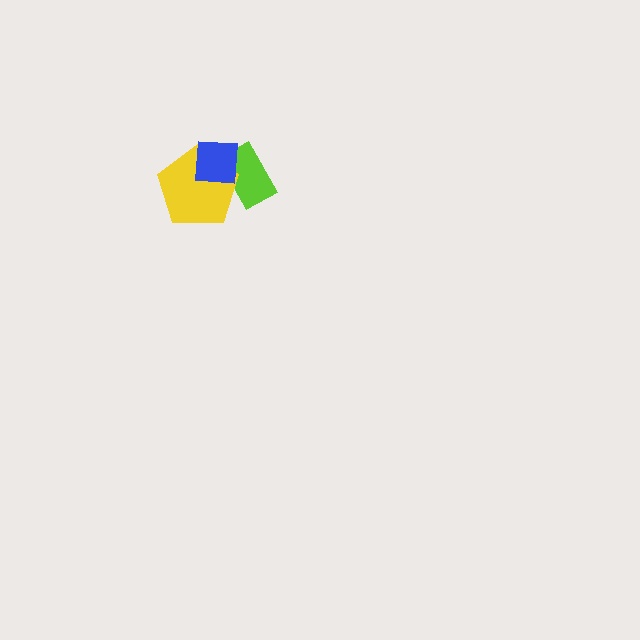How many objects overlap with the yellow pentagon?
2 objects overlap with the yellow pentagon.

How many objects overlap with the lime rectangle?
2 objects overlap with the lime rectangle.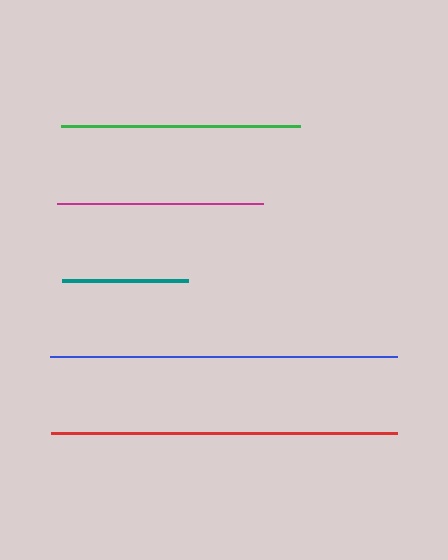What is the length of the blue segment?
The blue segment is approximately 347 pixels long.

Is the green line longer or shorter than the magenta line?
The green line is longer than the magenta line.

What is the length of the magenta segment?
The magenta segment is approximately 205 pixels long.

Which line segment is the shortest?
The teal line is the shortest at approximately 126 pixels.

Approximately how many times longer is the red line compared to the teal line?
The red line is approximately 2.7 times the length of the teal line.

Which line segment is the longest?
The blue line is the longest at approximately 347 pixels.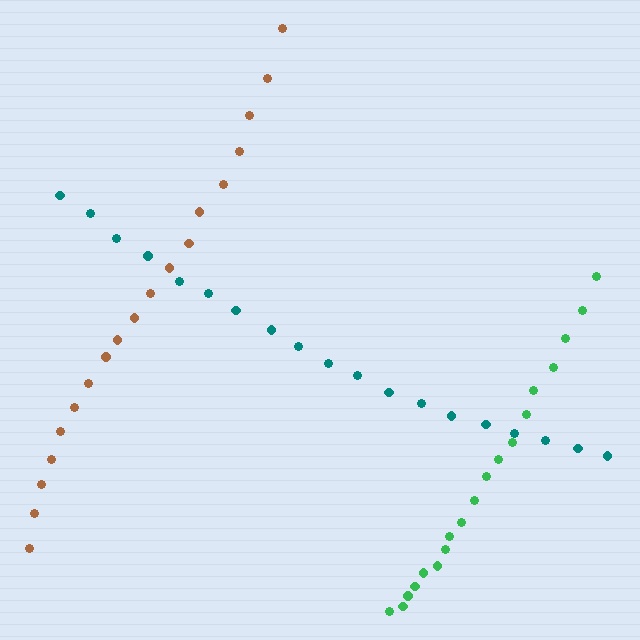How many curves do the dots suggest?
There are 3 distinct paths.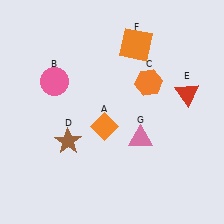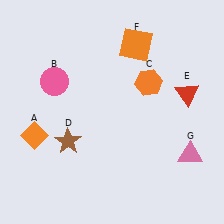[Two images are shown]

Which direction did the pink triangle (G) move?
The pink triangle (G) moved right.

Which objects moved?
The objects that moved are: the orange diamond (A), the pink triangle (G).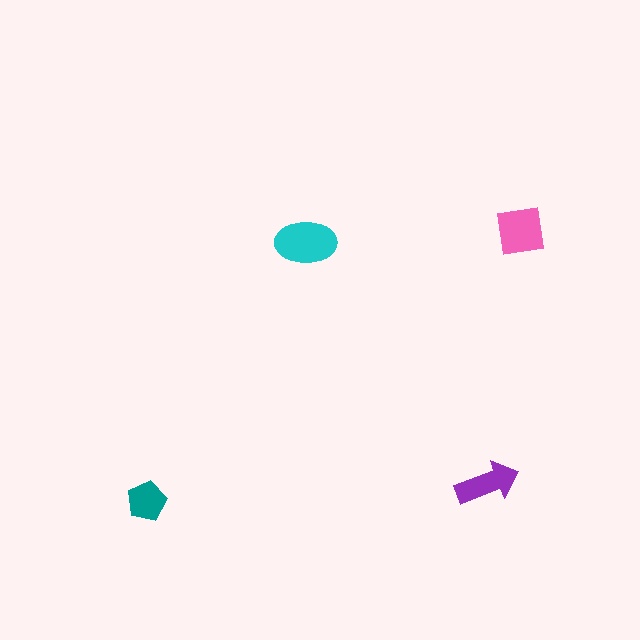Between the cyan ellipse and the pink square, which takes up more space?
The cyan ellipse.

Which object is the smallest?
The teal pentagon.